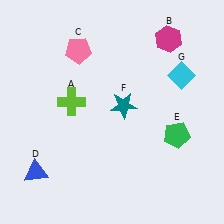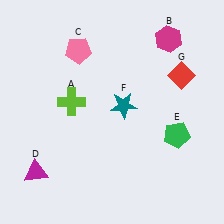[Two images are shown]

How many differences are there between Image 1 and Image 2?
There are 2 differences between the two images.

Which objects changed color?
D changed from blue to magenta. G changed from cyan to red.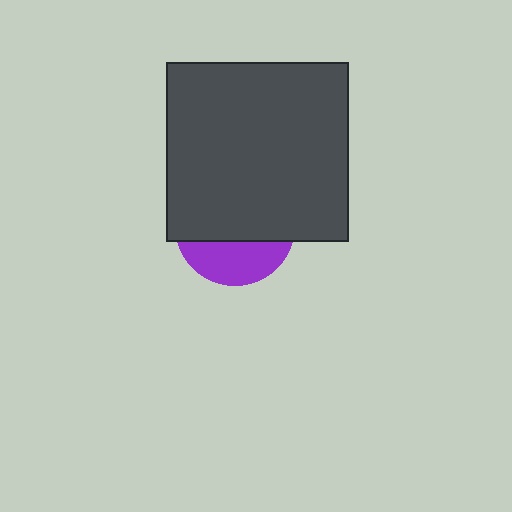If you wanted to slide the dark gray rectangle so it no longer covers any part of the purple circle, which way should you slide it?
Slide it up — that is the most direct way to separate the two shapes.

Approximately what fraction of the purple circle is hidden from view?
Roughly 66% of the purple circle is hidden behind the dark gray rectangle.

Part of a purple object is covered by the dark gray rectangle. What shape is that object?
It is a circle.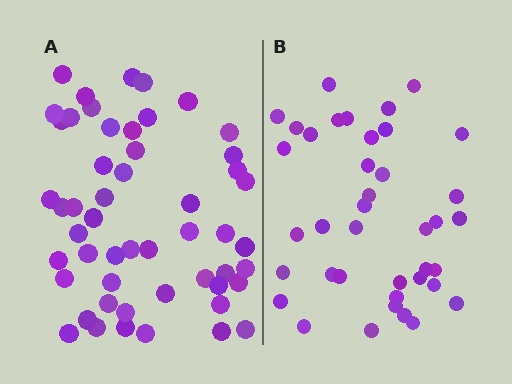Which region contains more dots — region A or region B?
Region A (the left region) has more dots.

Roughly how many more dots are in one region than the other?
Region A has approximately 15 more dots than region B.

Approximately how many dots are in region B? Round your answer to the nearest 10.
About 40 dots. (The exact count is 39, which rounds to 40.)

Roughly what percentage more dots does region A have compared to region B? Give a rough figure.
About 35% more.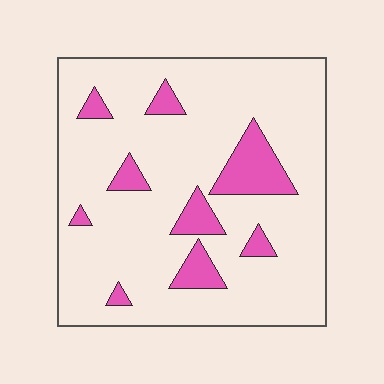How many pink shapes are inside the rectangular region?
9.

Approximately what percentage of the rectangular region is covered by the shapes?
Approximately 15%.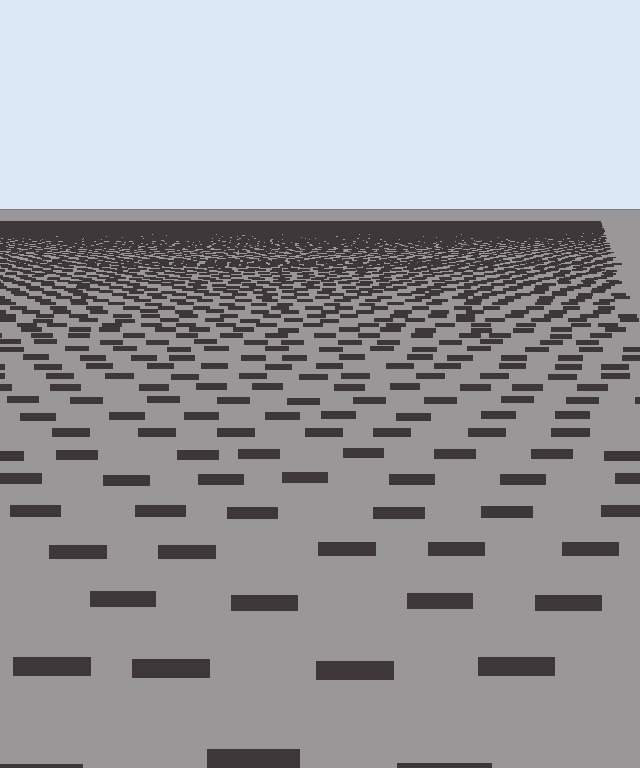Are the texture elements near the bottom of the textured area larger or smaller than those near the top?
Larger. Near the bottom, elements are closer to the viewer and appear at a bigger on-screen size.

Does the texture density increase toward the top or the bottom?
Density increases toward the top.